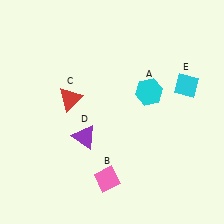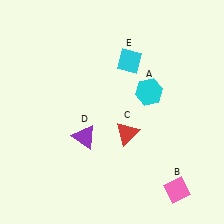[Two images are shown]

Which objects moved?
The objects that moved are: the pink diamond (B), the red triangle (C), the cyan diamond (E).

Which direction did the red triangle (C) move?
The red triangle (C) moved right.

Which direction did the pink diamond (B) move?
The pink diamond (B) moved right.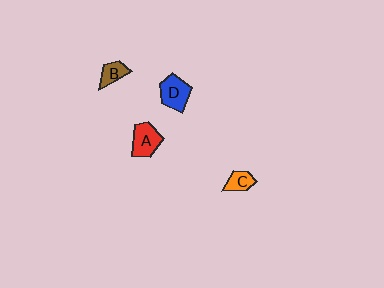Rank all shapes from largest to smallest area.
From largest to smallest: D (blue), A (red), B (brown), C (orange).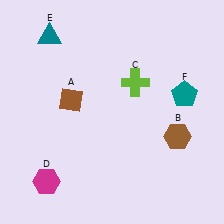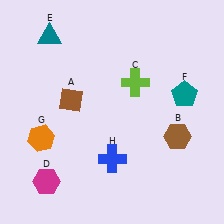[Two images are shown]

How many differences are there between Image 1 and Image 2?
There are 2 differences between the two images.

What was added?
An orange hexagon (G), a blue cross (H) were added in Image 2.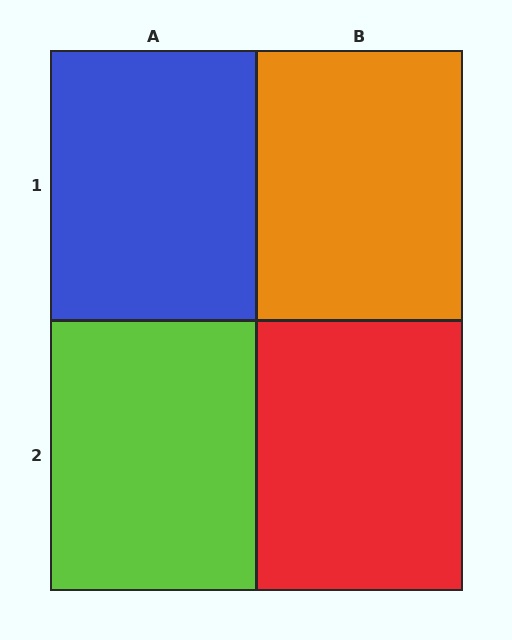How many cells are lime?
1 cell is lime.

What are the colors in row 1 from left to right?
Blue, orange.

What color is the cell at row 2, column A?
Lime.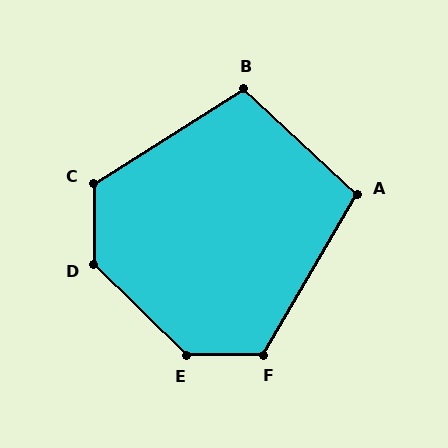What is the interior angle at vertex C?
Approximately 122 degrees (obtuse).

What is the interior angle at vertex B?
Approximately 105 degrees (obtuse).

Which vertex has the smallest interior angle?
A, at approximately 102 degrees.